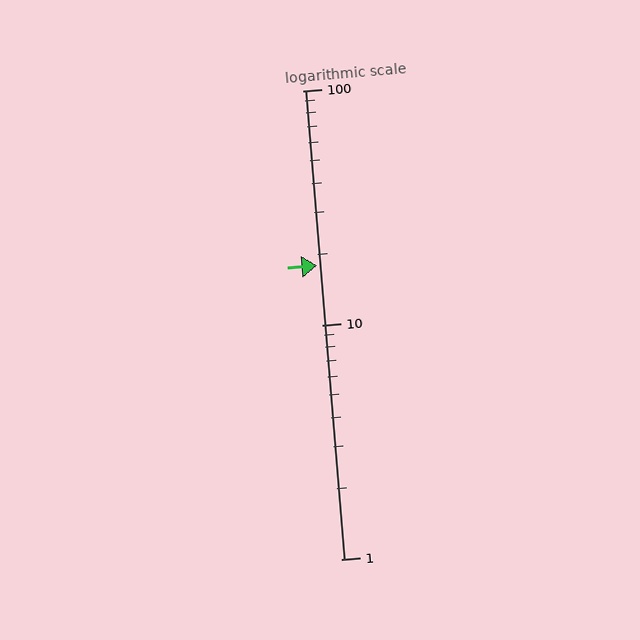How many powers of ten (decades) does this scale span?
The scale spans 2 decades, from 1 to 100.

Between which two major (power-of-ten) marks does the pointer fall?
The pointer is between 10 and 100.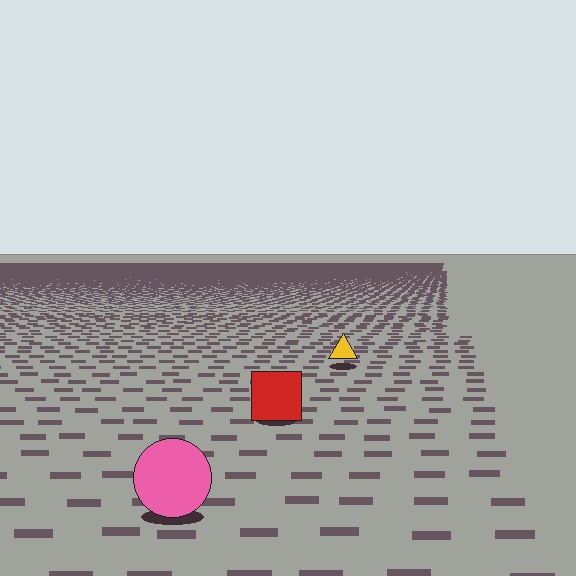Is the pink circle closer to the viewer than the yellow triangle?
Yes. The pink circle is closer — you can tell from the texture gradient: the ground texture is coarser near it.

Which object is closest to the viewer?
The pink circle is closest. The texture marks near it are larger and more spread out.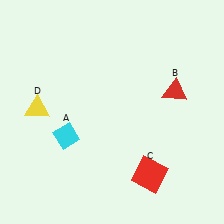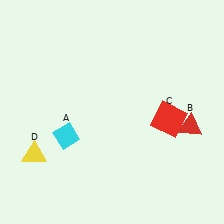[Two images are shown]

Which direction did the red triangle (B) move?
The red triangle (B) moved down.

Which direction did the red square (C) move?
The red square (C) moved up.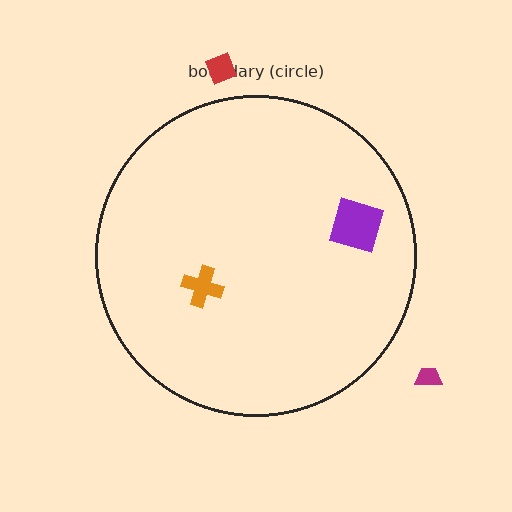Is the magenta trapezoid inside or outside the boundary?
Outside.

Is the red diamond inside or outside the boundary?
Outside.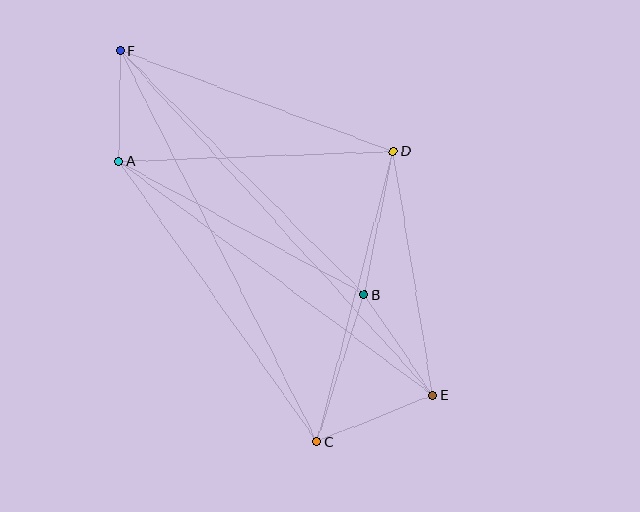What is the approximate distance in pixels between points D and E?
The distance between D and E is approximately 247 pixels.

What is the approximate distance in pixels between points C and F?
The distance between C and F is approximately 438 pixels.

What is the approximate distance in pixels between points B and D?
The distance between B and D is approximately 146 pixels.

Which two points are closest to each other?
Points A and F are closest to each other.